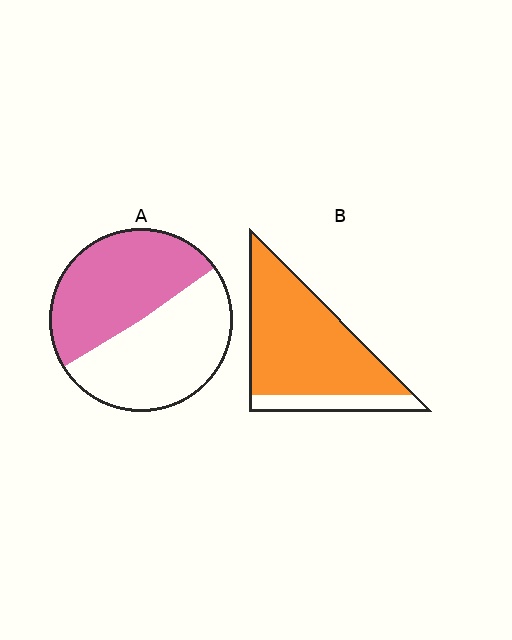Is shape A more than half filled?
Roughly half.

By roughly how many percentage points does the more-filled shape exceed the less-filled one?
By roughly 35 percentage points (B over A).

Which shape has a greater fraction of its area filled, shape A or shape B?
Shape B.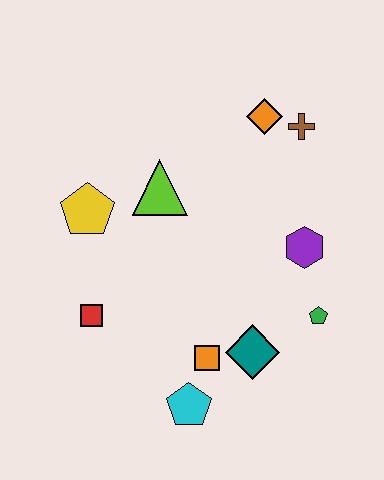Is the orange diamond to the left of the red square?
No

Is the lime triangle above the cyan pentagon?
Yes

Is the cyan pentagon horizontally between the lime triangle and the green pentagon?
Yes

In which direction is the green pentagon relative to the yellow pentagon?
The green pentagon is to the right of the yellow pentagon.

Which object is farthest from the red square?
The brown cross is farthest from the red square.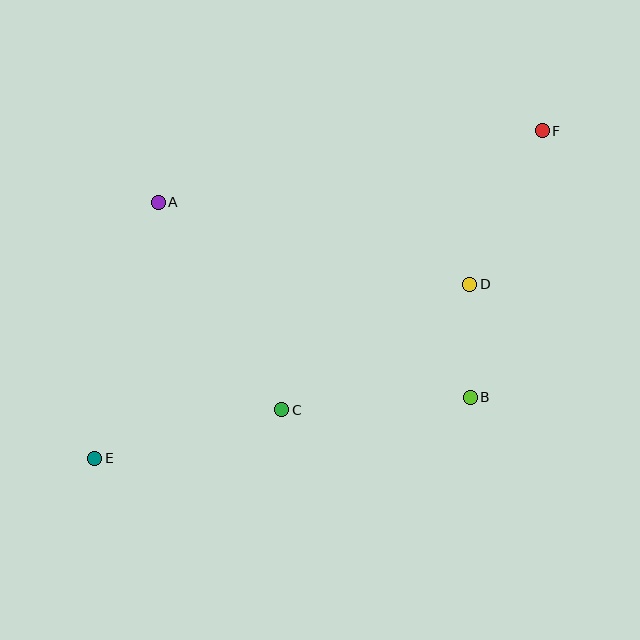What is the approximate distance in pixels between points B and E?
The distance between B and E is approximately 380 pixels.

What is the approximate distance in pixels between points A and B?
The distance between A and B is approximately 368 pixels.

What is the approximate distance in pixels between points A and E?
The distance between A and E is approximately 264 pixels.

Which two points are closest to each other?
Points B and D are closest to each other.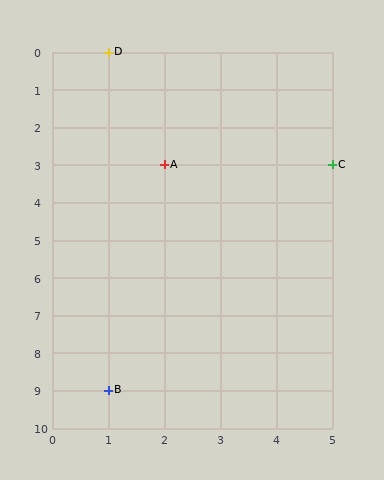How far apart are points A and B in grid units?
Points A and B are 1 column and 6 rows apart (about 6.1 grid units diagonally).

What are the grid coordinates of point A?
Point A is at grid coordinates (2, 3).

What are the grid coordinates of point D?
Point D is at grid coordinates (1, 0).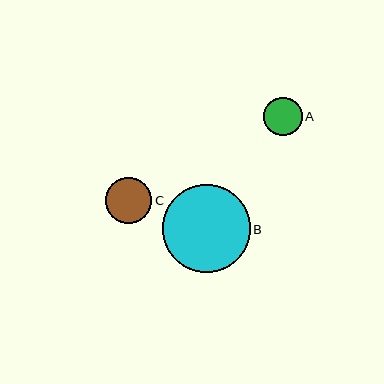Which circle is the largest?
Circle B is the largest with a size of approximately 88 pixels.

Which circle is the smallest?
Circle A is the smallest with a size of approximately 38 pixels.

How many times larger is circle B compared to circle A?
Circle B is approximately 2.3 times the size of circle A.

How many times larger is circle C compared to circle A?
Circle C is approximately 1.2 times the size of circle A.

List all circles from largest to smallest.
From largest to smallest: B, C, A.